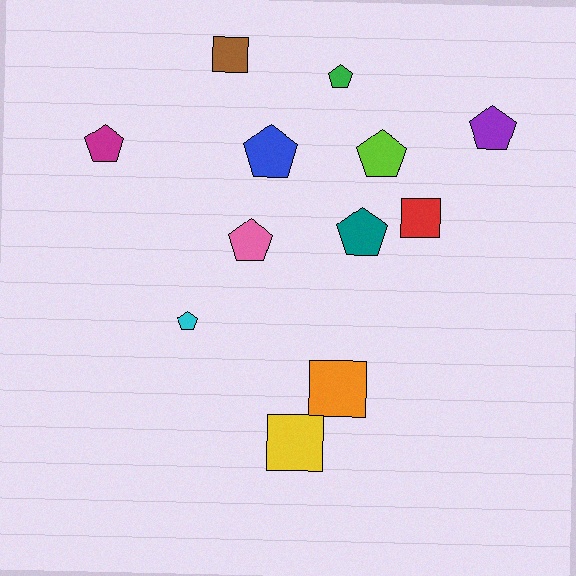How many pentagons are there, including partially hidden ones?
There are 8 pentagons.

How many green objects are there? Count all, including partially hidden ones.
There is 1 green object.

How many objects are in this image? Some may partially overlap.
There are 12 objects.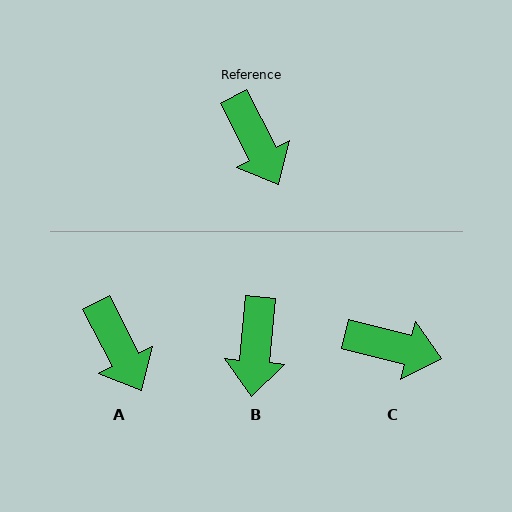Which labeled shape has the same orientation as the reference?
A.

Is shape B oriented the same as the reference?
No, it is off by about 32 degrees.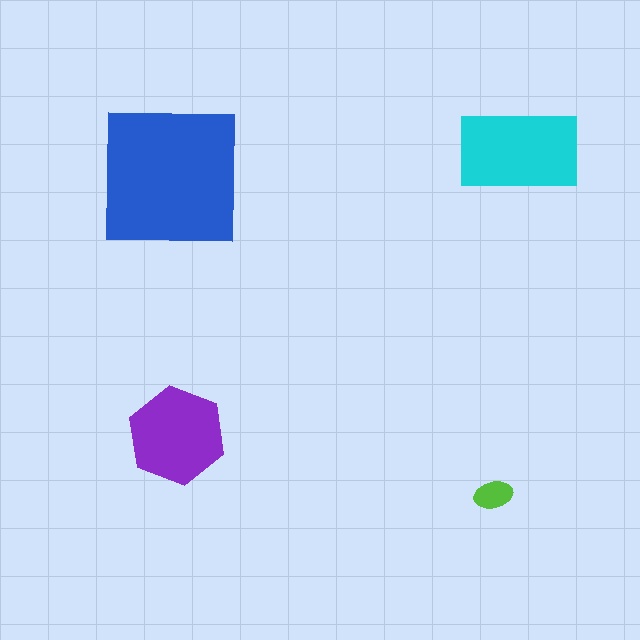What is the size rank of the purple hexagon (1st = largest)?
3rd.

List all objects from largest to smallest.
The blue square, the cyan rectangle, the purple hexagon, the lime ellipse.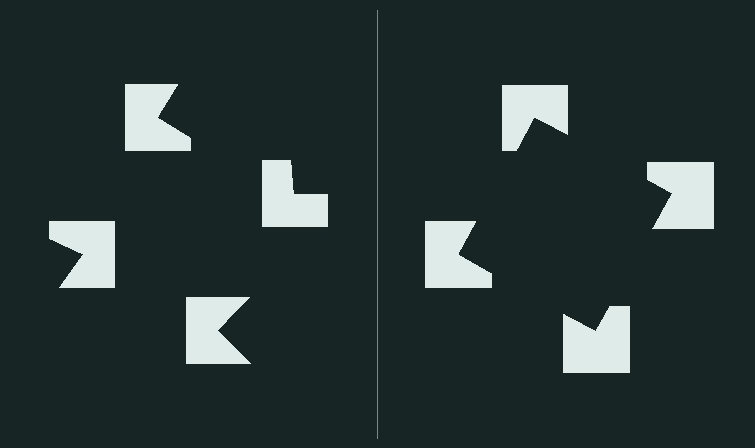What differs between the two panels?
The notched squares are positioned identically on both sides; only the wedge orientations differ. On the right they align to a square; on the left they are misaligned.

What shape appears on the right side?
An illusory square.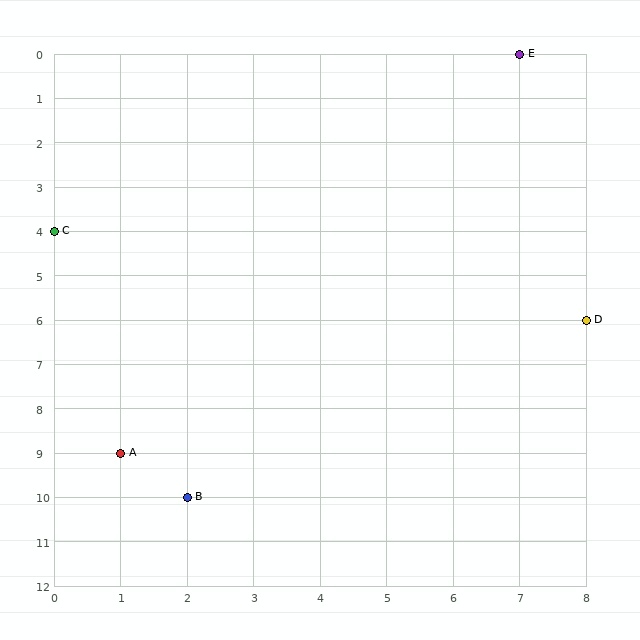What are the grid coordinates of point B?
Point B is at grid coordinates (2, 10).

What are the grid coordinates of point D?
Point D is at grid coordinates (8, 6).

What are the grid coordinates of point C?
Point C is at grid coordinates (0, 4).